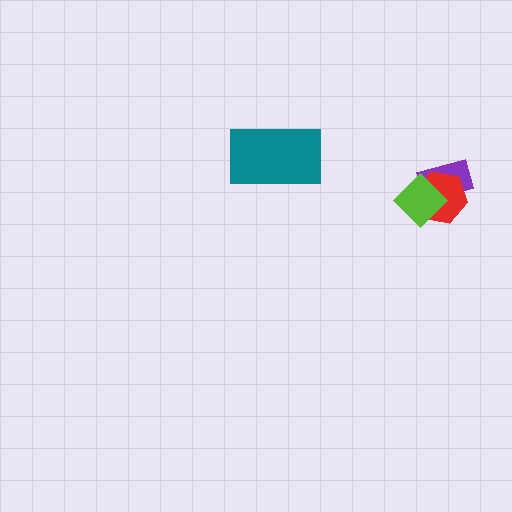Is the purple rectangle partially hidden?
Yes, it is partially covered by another shape.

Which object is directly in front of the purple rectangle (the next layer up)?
The red hexagon is directly in front of the purple rectangle.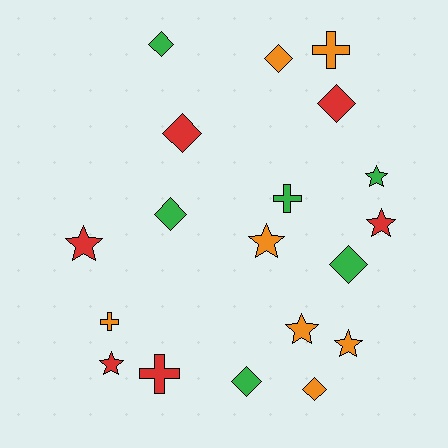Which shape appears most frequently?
Diamond, with 8 objects.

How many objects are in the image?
There are 19 objects.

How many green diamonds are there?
There are 4 green diamonds.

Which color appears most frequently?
Orange, with 7 objects.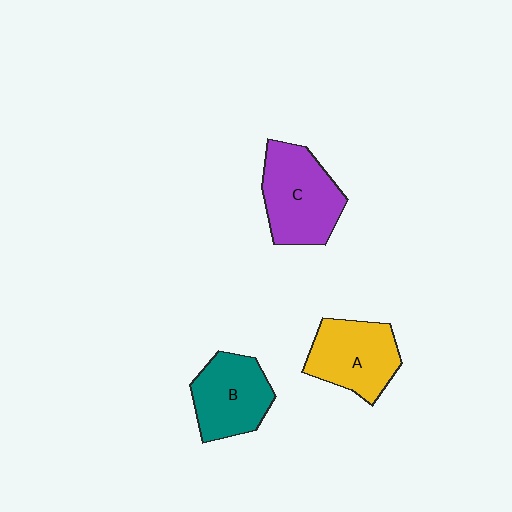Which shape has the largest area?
Shape C (purple).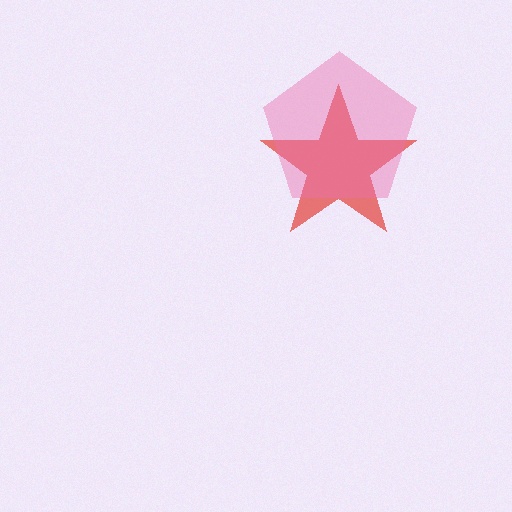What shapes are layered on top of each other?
The layered shapes are: a red star, a pink pentagon.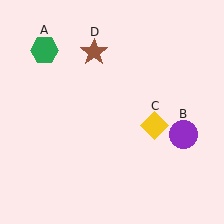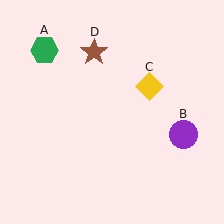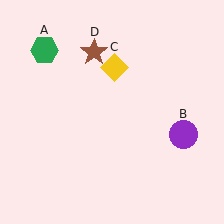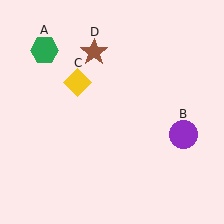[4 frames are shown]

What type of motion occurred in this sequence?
The yellow diamond (object C) rotated counterclockwise around the center of the scene.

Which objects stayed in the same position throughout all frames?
Green hexagon (object A) and purple circle (object B) and brown star (object D) remained stationary.